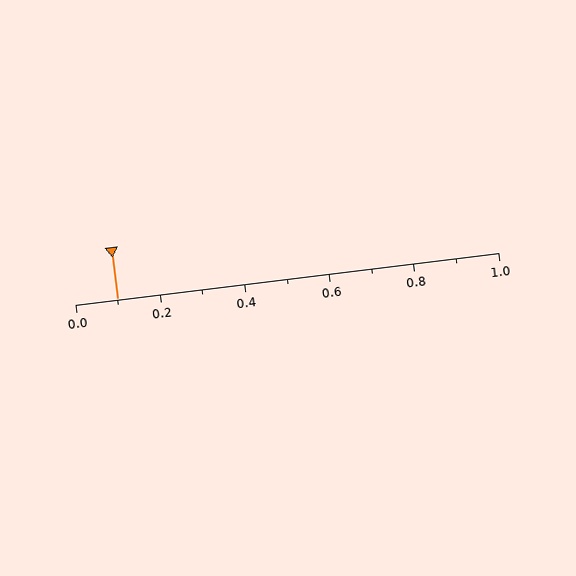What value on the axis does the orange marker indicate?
The marker indicates approximately 0.1.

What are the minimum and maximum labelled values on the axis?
The axis runs from 0.0 to 1.0.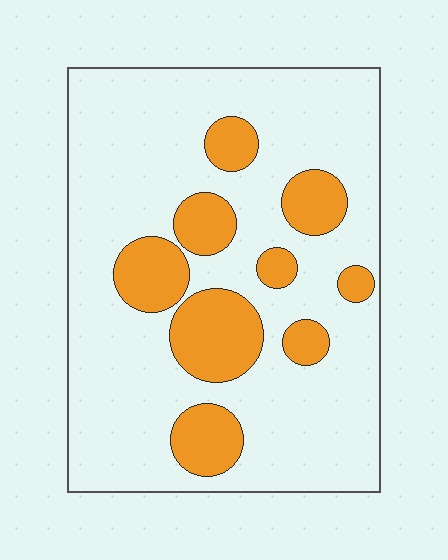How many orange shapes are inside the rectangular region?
9.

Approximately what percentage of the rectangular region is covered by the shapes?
Approximately 20%.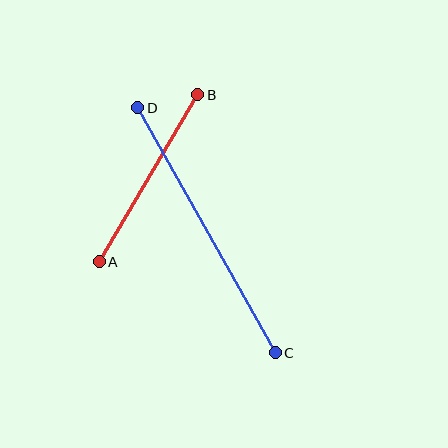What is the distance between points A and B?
The distance is approximately 194 pixels.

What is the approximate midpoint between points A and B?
The midpoint is at approximately (149, 178) pixels.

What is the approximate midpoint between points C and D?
The midpoint is at approximately (206, 230) pixels.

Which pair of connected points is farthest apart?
Points C and D are farthest apart.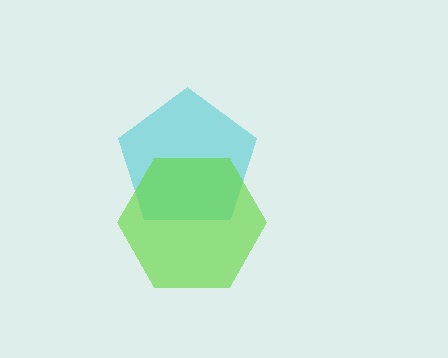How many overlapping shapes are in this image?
There are 2 overlapping shapes in the image.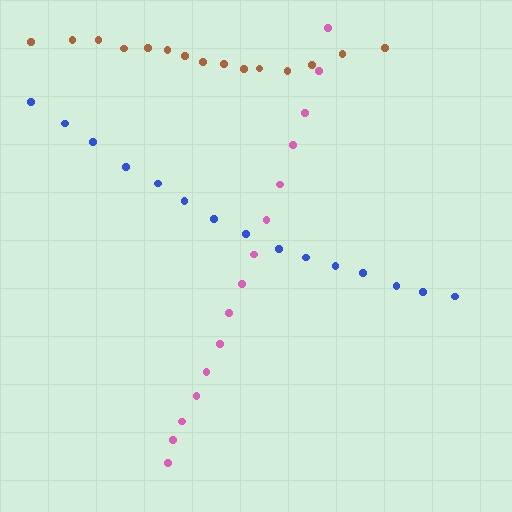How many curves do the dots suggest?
There are 3 distinct paths.